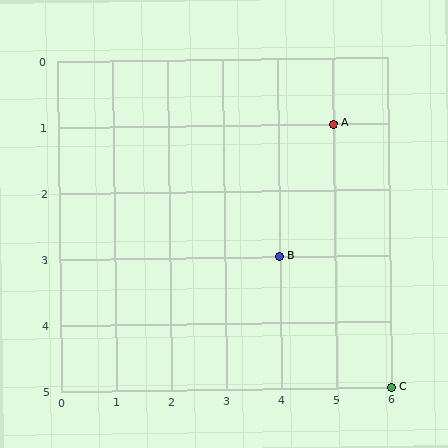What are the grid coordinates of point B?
Point B is at grid coordinates (4, 3).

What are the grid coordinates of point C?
Point C is at grid coordinates (6, 5).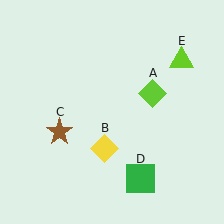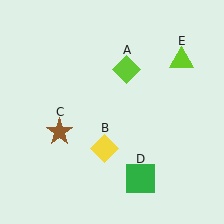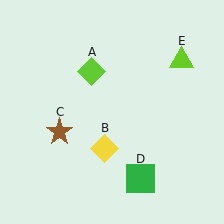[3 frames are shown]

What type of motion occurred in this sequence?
The lime diamond (object A) rotated counterclockwise around the center of the scene.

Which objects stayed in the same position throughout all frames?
Yellow diamond (object B) and brown star (object C) and green square (object D) and lime triangle (object E) remained stationary.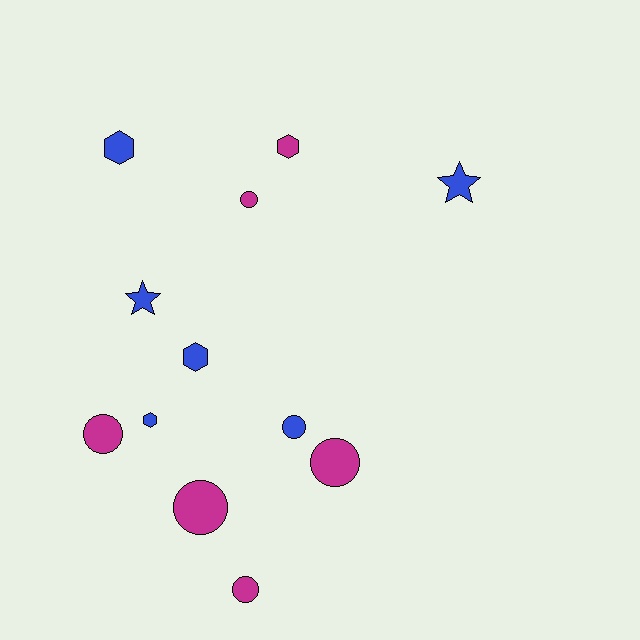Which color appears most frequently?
Magenta, with 6 objects.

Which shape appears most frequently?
Circle, with 6 objects.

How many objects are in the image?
There are 12 objects.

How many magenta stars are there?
There are no magenta stars.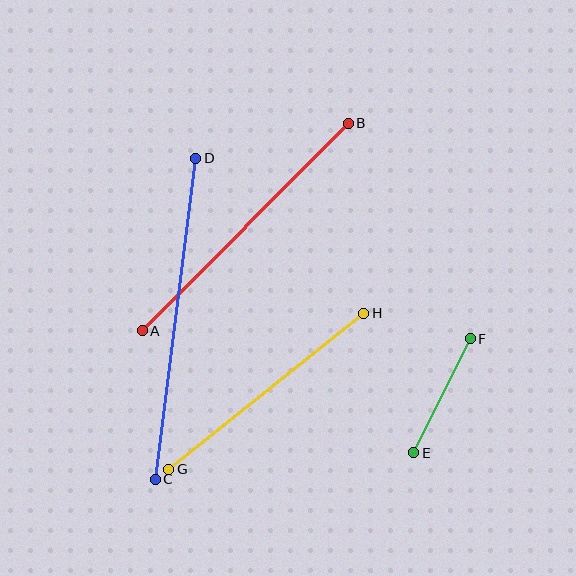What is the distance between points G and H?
The distance is approximately 250 pixels.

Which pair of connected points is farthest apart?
Points C and D are farthest apart.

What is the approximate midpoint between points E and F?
The midpoint is at approximately (442, 396) pixels.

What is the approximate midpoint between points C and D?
The midpoint is at approximately (175, 319) pixels.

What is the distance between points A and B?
The distance is approximately 293 pixels.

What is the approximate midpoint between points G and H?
The midpoint is at approximately (266, 391) pixels.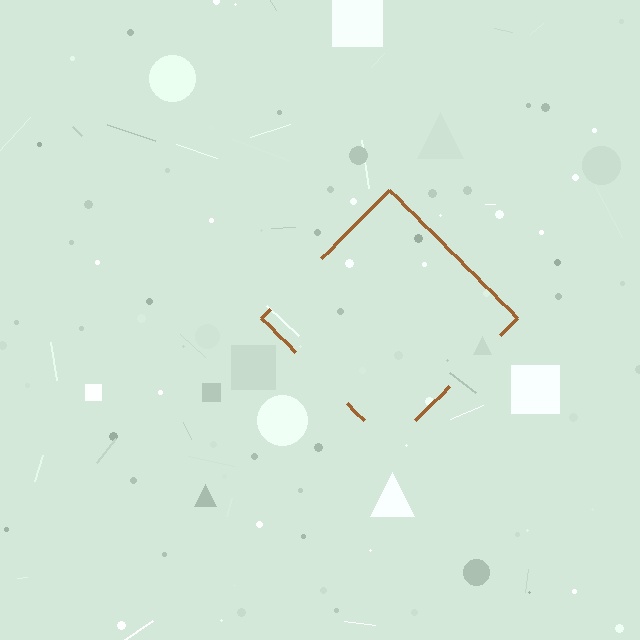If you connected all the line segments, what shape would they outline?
They would outline a diamond.